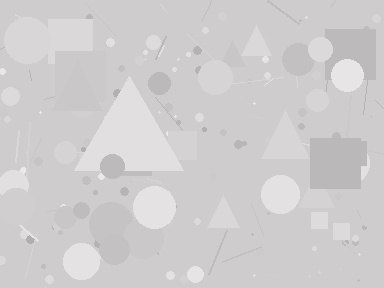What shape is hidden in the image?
A triangle is hidden in the image.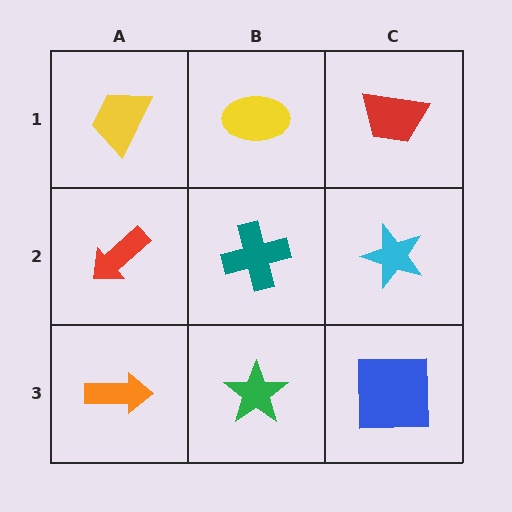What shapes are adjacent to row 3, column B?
A teal cross (row 2, column B), an orange arrow (row 3, column A), a blue square (row 3, column C).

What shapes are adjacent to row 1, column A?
A red arrow (row 2, column A), a yellow ellipse (row 1, column B).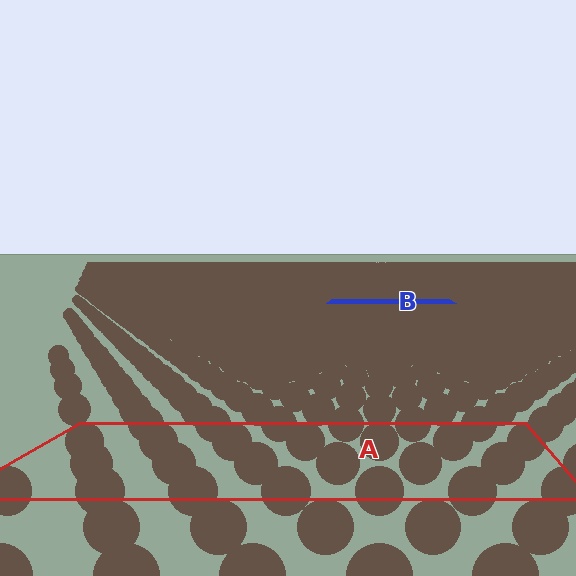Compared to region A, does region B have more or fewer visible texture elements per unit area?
Region B has more texture elements per unit area — they are packed more densely because it is farther away.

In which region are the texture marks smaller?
The texture marks are smaller in region B, because it is farther away.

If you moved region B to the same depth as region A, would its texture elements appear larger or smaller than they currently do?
They would appear larger. At a closer depth, the same texture elements are projected at a bigger on-screen size.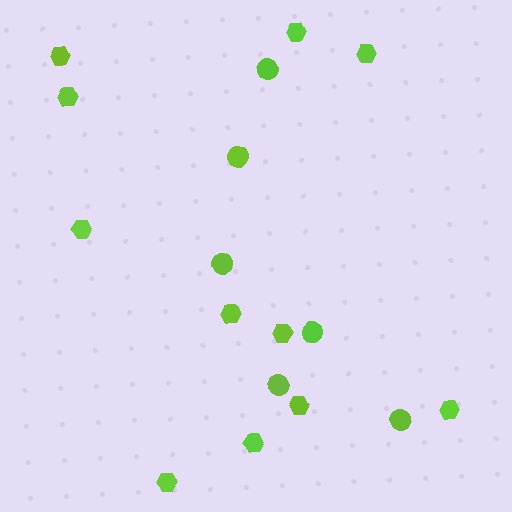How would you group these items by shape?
There are 2 groups: one group of hexagons (11) and one group of circles (6).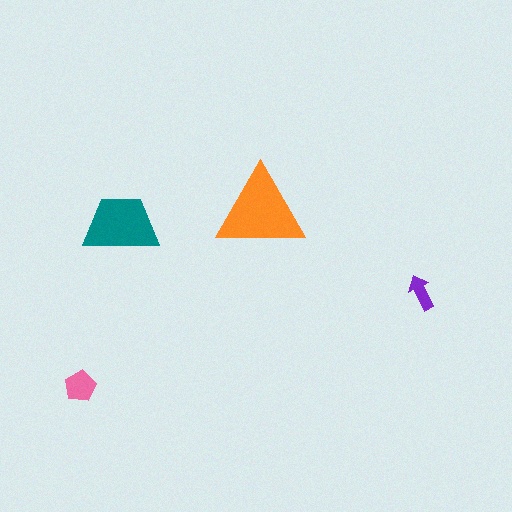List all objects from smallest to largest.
The purple arrow, the pink pentagon, the teal trapezoid, the orange triangle.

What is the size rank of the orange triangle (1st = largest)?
1st.